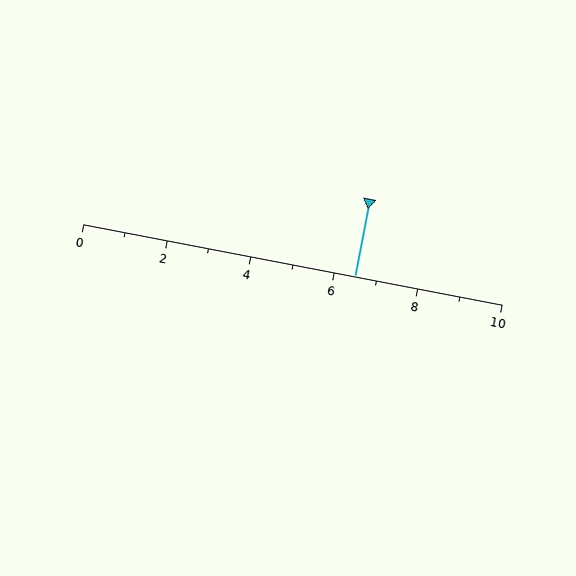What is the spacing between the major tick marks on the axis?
The major ticks are spaced 2 apart.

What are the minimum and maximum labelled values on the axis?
The axis runs from 0 to 10.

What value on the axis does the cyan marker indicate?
The marker indicates approximately 6.5.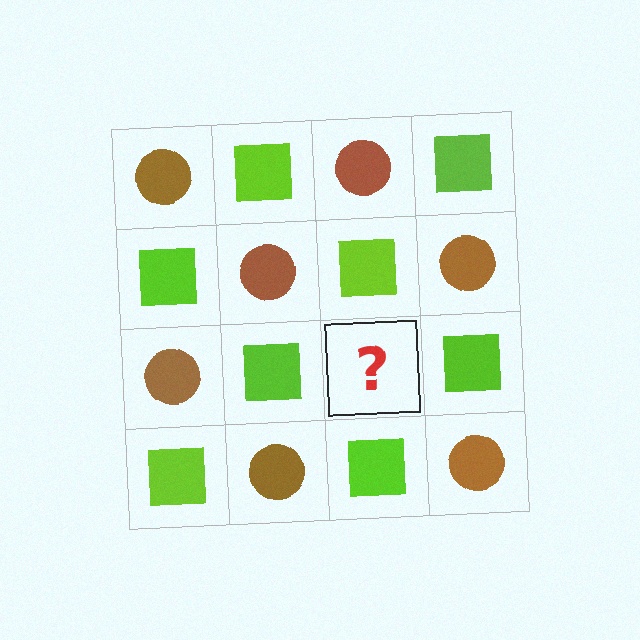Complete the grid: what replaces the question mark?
The question mark should be replaced with a brown circle.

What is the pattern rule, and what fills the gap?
The rule is that it alternates brown circle and lime square in a checkerboard pattern. The gap should be filled with a brown circle.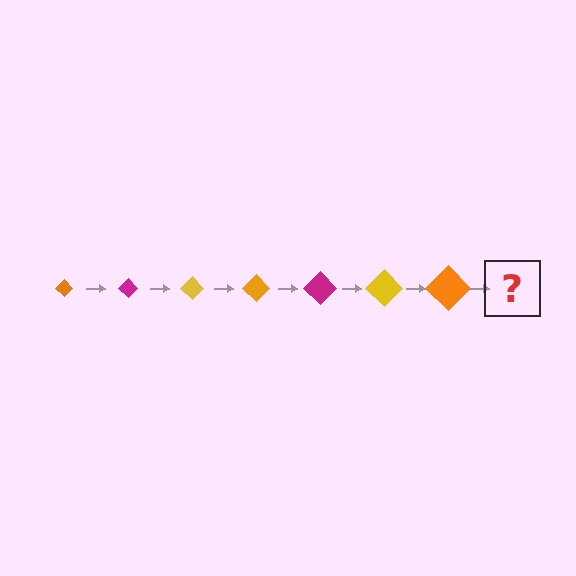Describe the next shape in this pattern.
It should be a magenta diamond, larger than the previous one.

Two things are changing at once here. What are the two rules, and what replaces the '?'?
The two rules are that the diamond grows larger each step and the color cycles through orange, magenta, and yellow. The '?' should be a magenta diamond, larger than the previous one.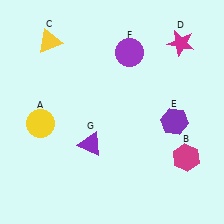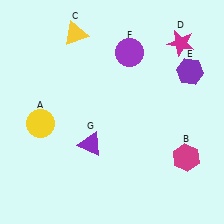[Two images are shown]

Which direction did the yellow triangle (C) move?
The yellow triangle (C) moved right.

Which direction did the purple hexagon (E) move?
The purple hexagon (E) moved up.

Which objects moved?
The objects that moved are: the yellow triangle (C), the purple hexagon (E).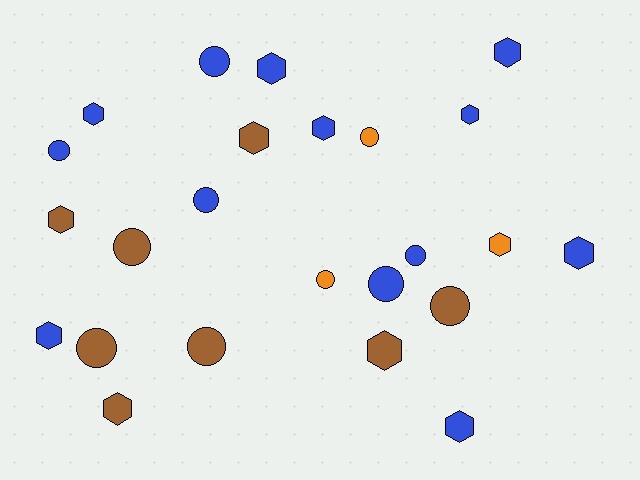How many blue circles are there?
There are 5 blue circles.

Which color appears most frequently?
Blue, with 13 objects.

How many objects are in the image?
There are 24 objects.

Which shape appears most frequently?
Hexagon, with 13 objects.